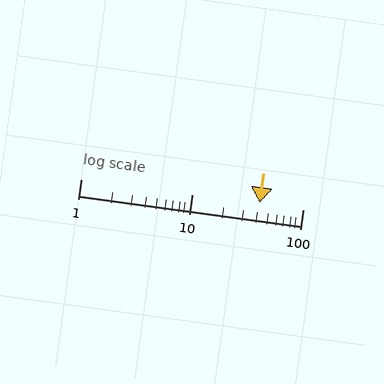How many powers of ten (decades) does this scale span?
The scale spans 2 decades, from 1 to 100.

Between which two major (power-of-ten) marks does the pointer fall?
The pointer is between 10 and 100.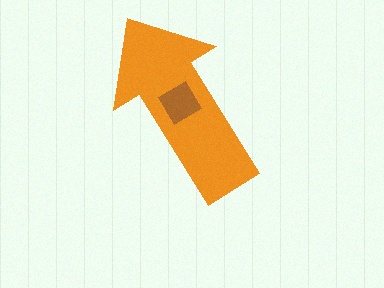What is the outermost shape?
The orange arrow.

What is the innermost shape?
The brown diamond.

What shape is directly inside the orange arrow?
The brown diamond.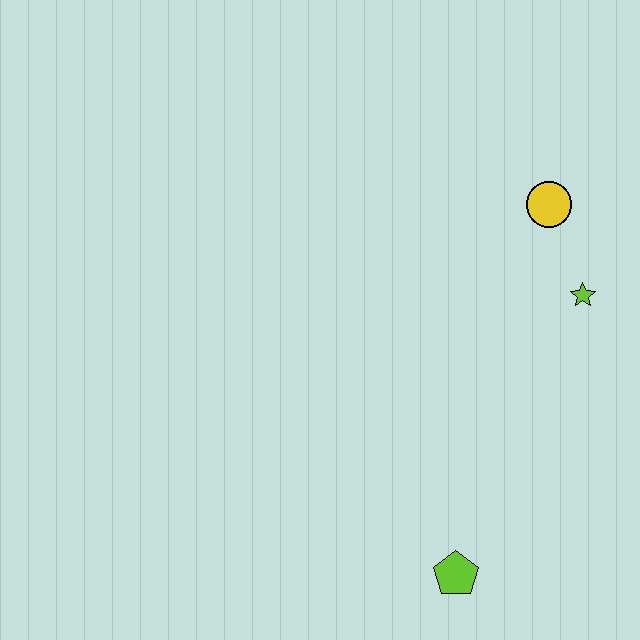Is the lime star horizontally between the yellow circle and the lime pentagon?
No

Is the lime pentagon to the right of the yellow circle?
No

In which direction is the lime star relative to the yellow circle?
The lime star is below the yellow circle.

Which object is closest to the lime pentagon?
The lime star is closest to the lime pentagon.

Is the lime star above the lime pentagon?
Yes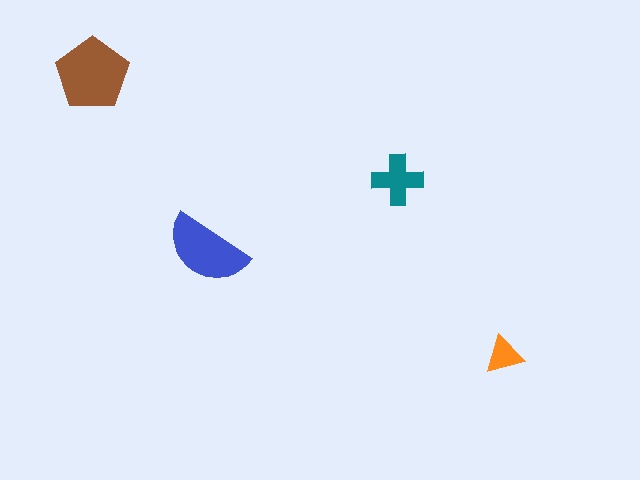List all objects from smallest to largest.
The orange triangle, the teal cross, the blue semicircle, the brown pentagon.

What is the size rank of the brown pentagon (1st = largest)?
1st.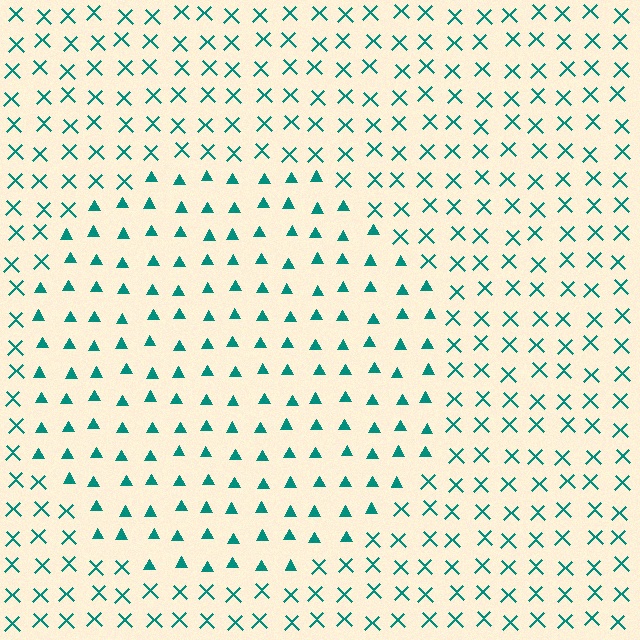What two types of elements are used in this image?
The image uses triangles inside the circle region and X marks outside it.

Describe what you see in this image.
The image is filled with small teal elements arranged in a uniform grid. A circle-shaped region contains triangles, while the surrounding area contains X marks. The boundary is defined purely by the change in element shape.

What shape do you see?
I see a circle.